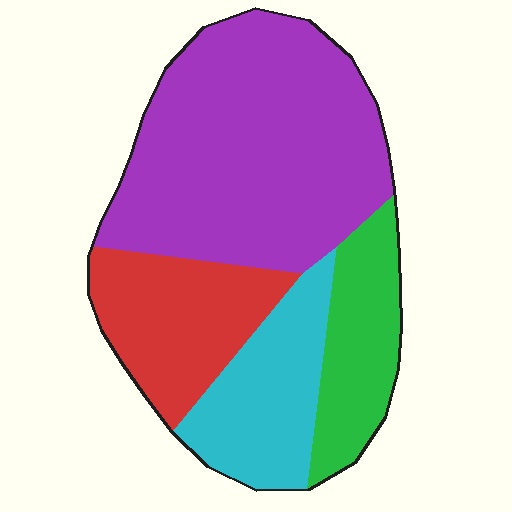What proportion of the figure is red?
Red takes up about one fifth (1/5) of the figure.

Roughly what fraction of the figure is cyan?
Cyan takes up between a sixth and a third of the figure.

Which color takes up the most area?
Purple, at roughly 50%.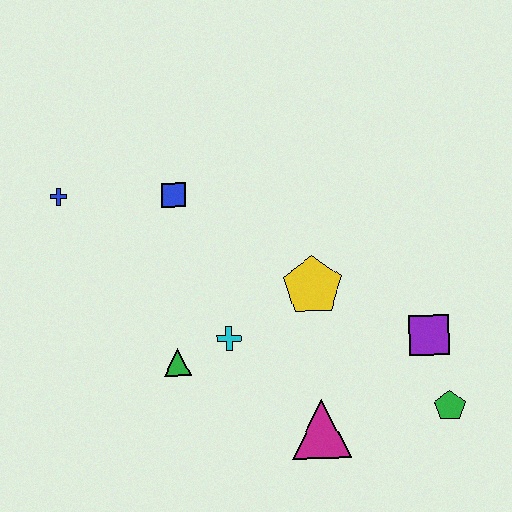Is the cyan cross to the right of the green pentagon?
No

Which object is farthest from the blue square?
The green pentagon is farthest from the blue square.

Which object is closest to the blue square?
The blue cross is closest to the blue square.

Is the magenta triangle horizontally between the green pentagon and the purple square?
No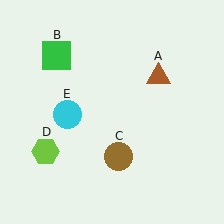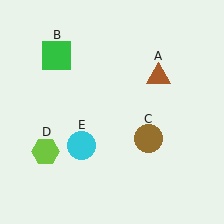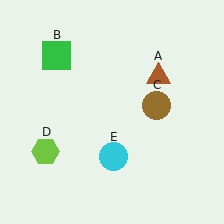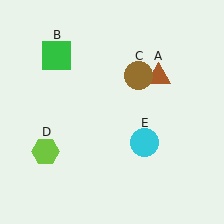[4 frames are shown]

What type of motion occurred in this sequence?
The brown circle (object C), cyan circle (object E) rotated counterclockwise around the center of the scene.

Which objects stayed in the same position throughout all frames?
Brown triangle (object A) and green square (object B) and lime hexagon (object D) remained stationary.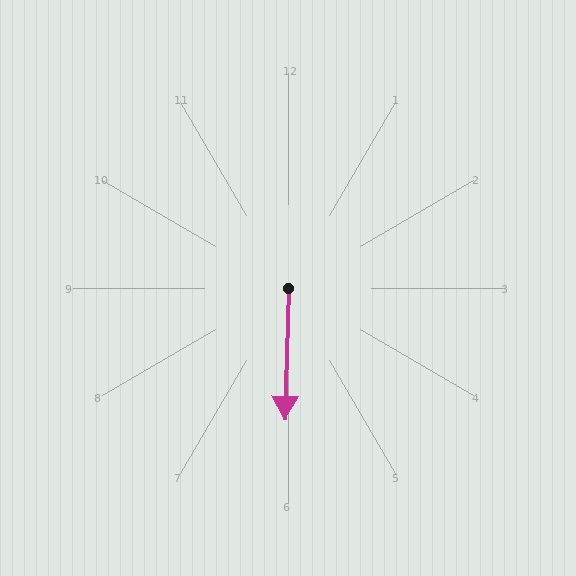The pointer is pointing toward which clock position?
Roughly 6 o'clock.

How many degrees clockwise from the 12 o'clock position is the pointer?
Approximately 182 degrees.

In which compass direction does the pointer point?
South.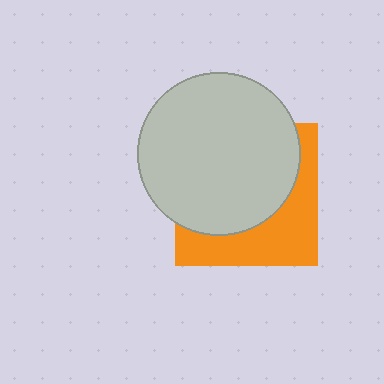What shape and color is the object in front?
The object in front is a light gray circle.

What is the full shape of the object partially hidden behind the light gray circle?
The partially hidden object is an orange square.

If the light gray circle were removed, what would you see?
You would see the complete orange square.